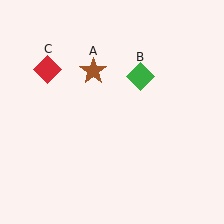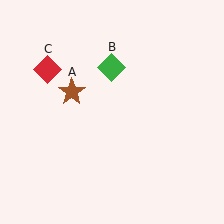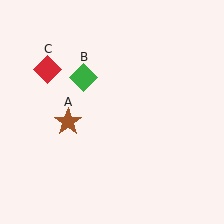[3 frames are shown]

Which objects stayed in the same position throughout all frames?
Red diamond (object C) remained stationary.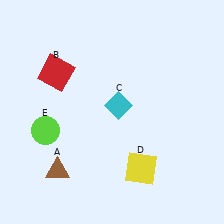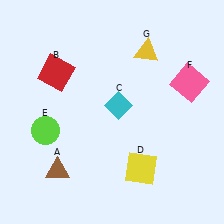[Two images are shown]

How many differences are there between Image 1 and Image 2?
There are 2 differences between the two images.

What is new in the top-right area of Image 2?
A yellow triangle (G) was added in the top-right area of Image 2.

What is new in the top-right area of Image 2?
A pink square (F) was added in the top-right area of Image 2.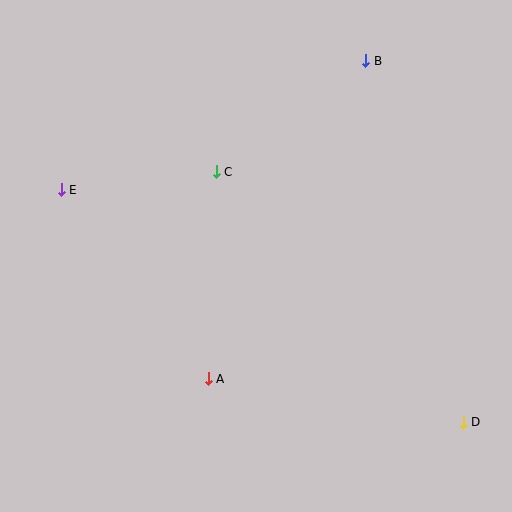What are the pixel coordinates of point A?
Point A is at (208, 379).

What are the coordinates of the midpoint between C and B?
The midpoint between C and B is at (291, 116).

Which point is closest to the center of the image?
Point C at (216, 172) is closest to the center.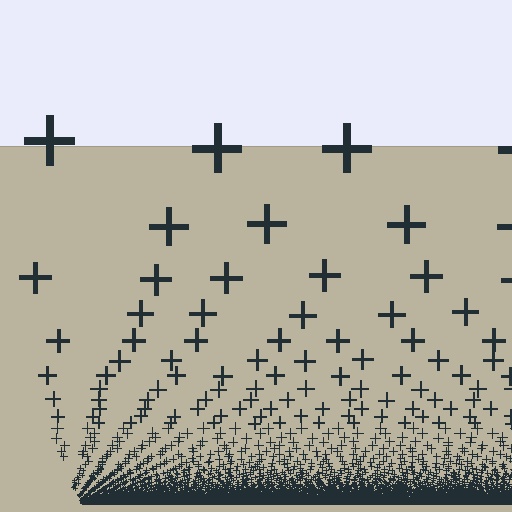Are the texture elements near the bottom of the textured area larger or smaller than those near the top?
Smaller. The gradient is inverted — elements near the bottom are smaller and denser.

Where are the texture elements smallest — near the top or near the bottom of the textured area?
Near the bottom.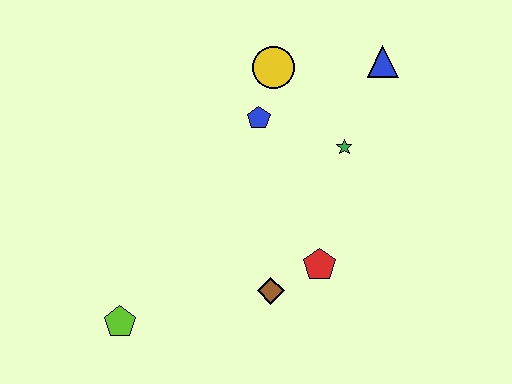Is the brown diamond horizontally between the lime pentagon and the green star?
Yes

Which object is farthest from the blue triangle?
The lime pentagon is farthest from the blue triangle.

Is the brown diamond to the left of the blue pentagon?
No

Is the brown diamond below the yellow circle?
Yes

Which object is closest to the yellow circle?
The blue pentagon is closest to the yellow circle.